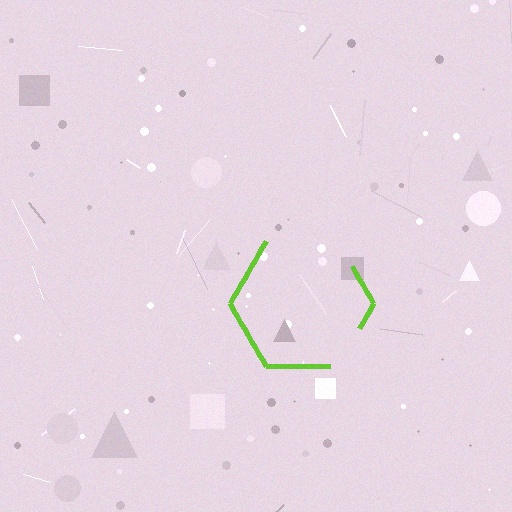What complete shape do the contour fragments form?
The contour fragments form a hexagon.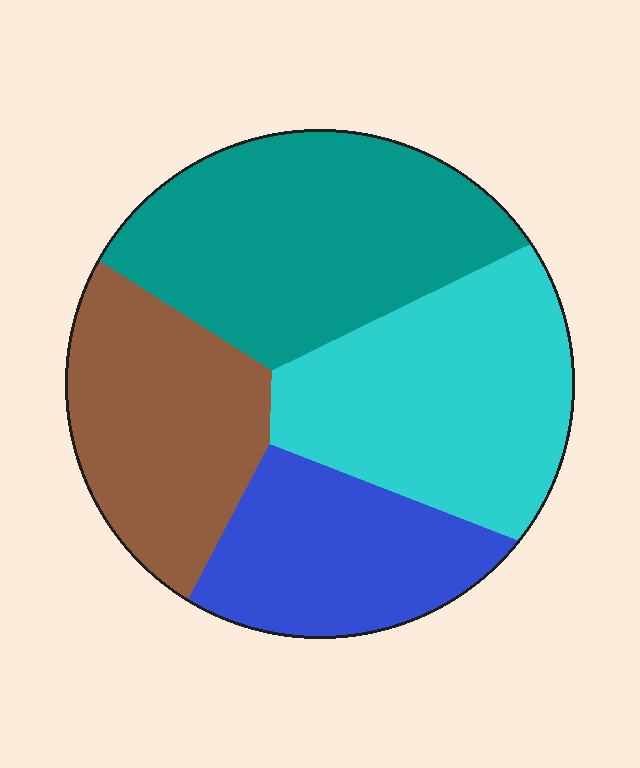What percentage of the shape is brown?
Brown covers around 20% of the shape.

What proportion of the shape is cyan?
Cyan covers about 30% of the shape.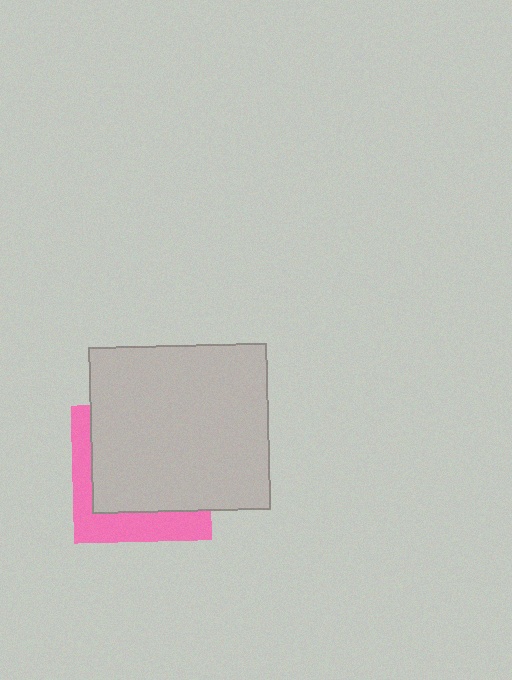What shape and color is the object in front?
The object in front is a light gray rectangle.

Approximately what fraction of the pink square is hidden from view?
Roughly 68% of the pink square is hidden behind the light gray rectangle.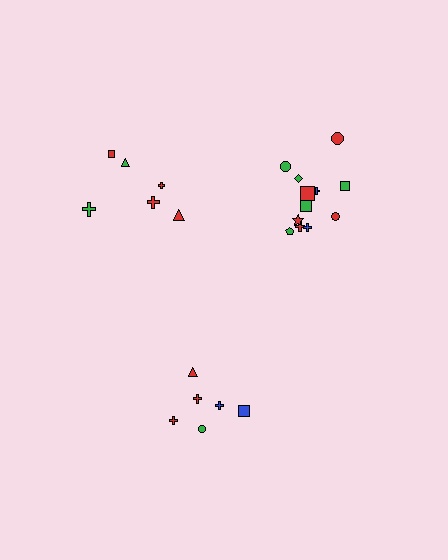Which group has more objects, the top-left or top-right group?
The top-right group.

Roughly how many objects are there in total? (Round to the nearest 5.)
Roughly 25 objects in total.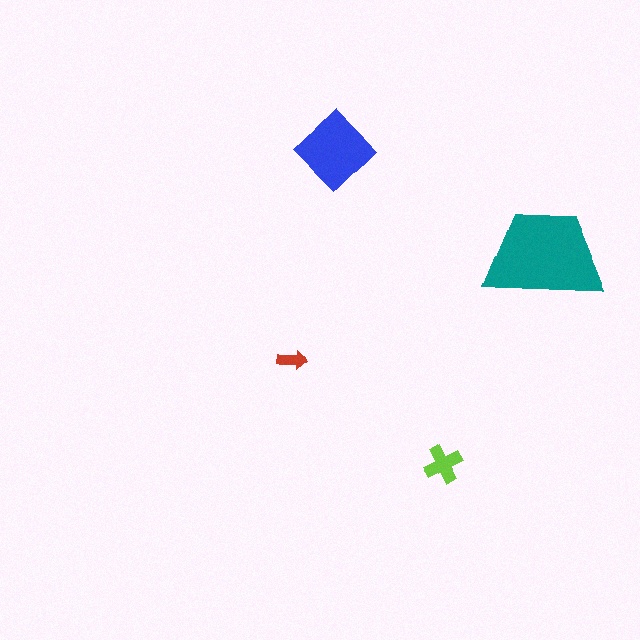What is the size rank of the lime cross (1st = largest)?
3rd.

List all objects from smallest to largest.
The red arrow, the lime cross, the blue diamond, the teal trapezoid.